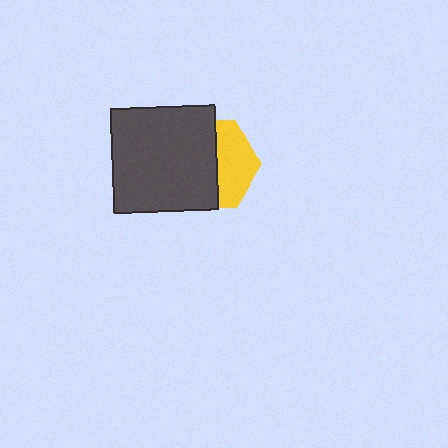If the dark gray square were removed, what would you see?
You would see the complete yellow hexagon.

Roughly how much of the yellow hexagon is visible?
A small part of it is visible (roughly 42%).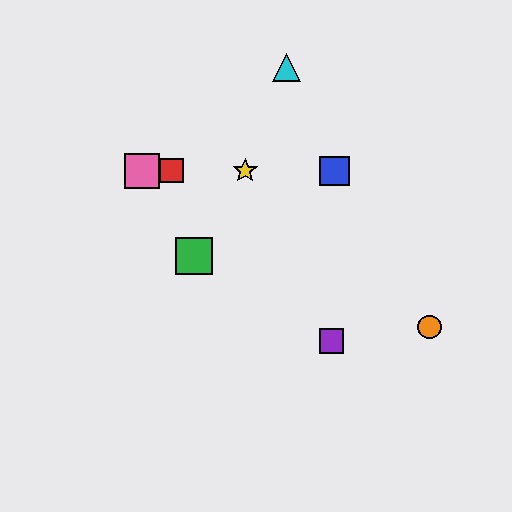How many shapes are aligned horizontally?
4 shapes (the red square, the blue square, the yellow star, the pink square) are aligned horizontally.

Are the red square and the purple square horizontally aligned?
No, the red square is at y≈171 and the purple square is at y≈341.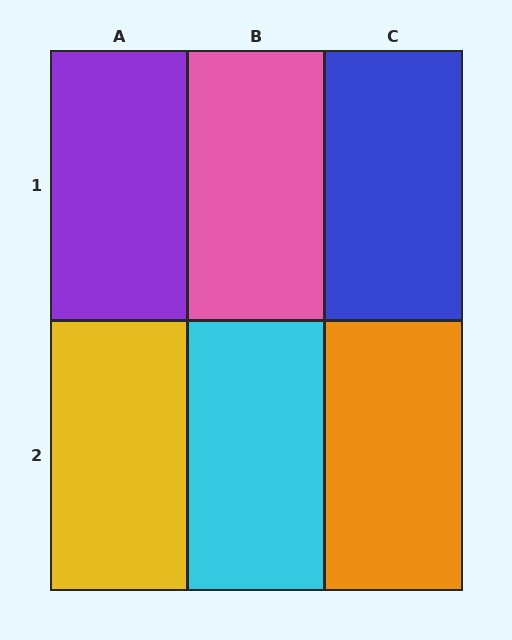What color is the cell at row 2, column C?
Orange.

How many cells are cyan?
1 cell is cyan.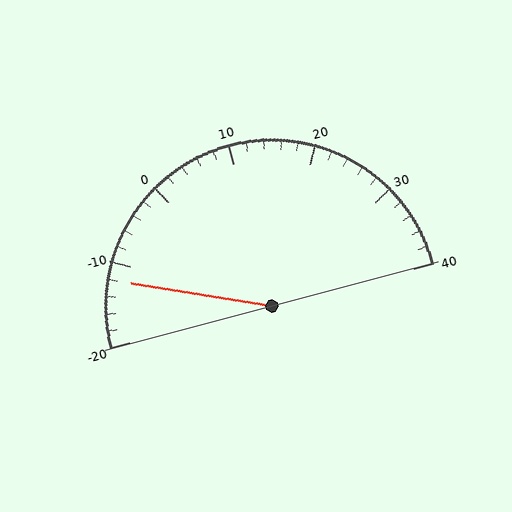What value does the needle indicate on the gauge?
The needle indicates approximately -12.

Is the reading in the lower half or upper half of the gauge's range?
The reading is in the lower half of the range (-20 to 40).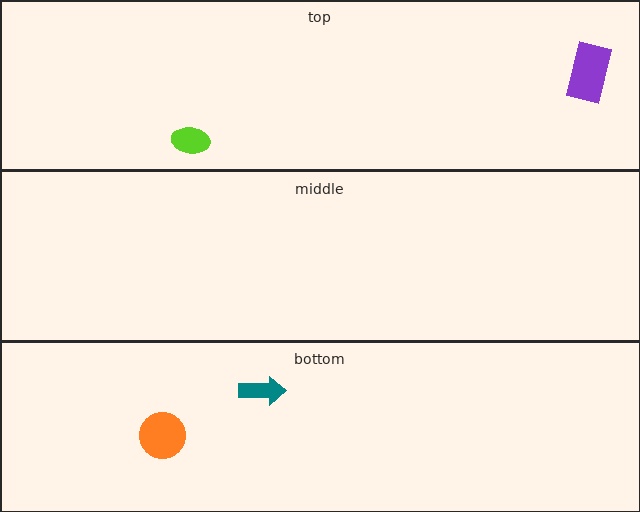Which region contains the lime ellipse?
The top region.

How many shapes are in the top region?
2.